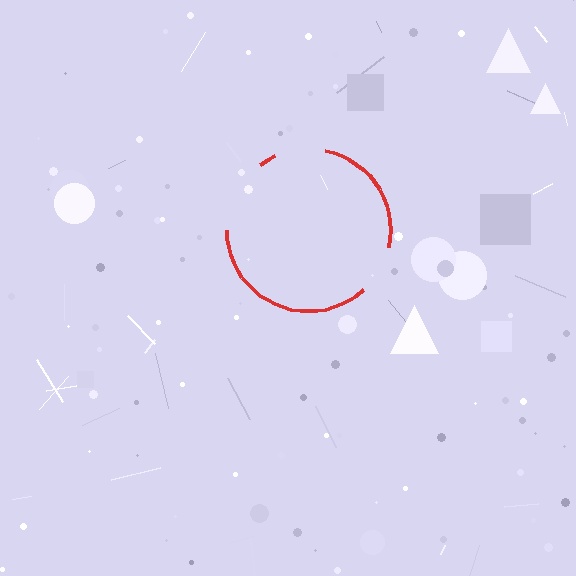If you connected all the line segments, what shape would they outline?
They would outline a circle.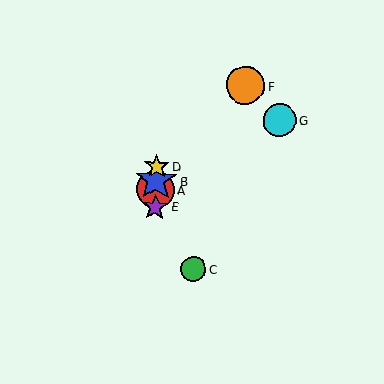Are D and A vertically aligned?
Yes, both are at x≈157.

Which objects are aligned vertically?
Objects A, B, D, E are aligned vertically.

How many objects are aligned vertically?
4 objects (A, B, D, E) are aligned vertically.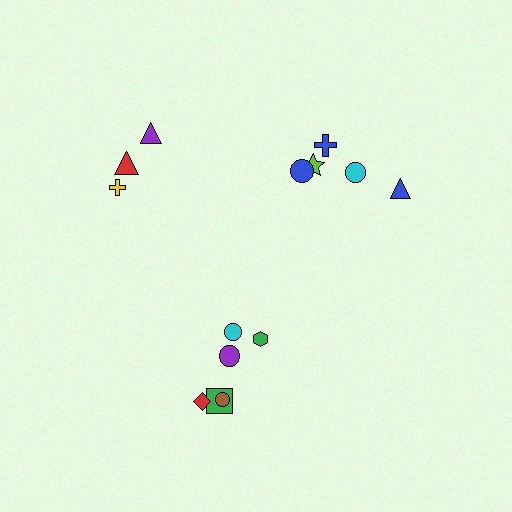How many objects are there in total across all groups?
There are 14 objects.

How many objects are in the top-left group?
There are 3 objects.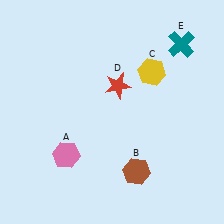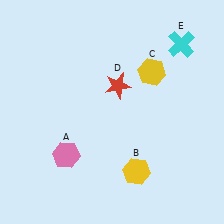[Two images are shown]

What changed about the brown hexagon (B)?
In Image 1, B is brown. In Image 2, it changed to yellow.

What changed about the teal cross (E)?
In Image 1, E is teal. In Image 2, it changed to cyan.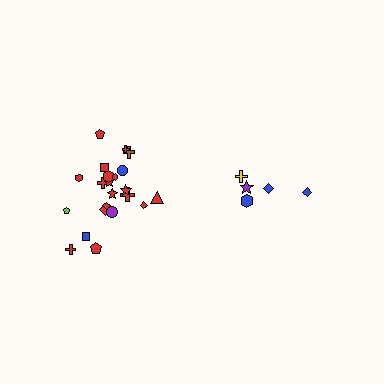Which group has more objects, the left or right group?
The left group.